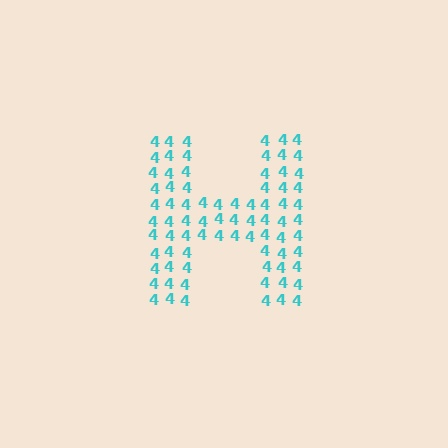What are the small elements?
The small elements are digit 4's.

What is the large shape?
The large shape is the letter H.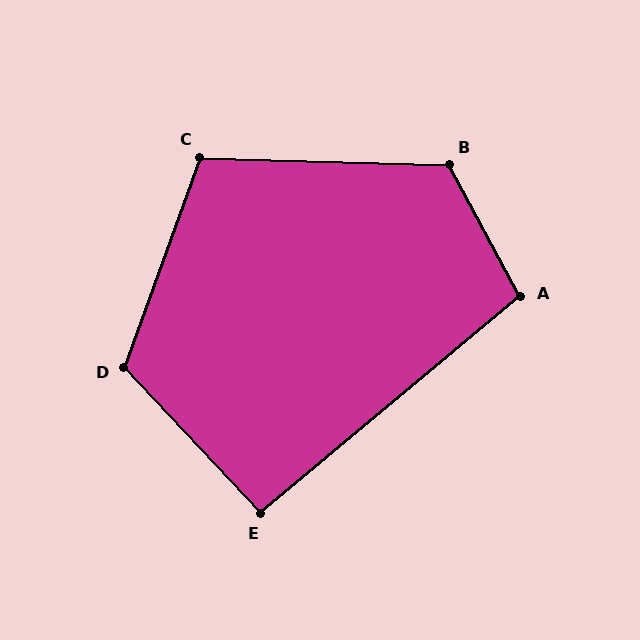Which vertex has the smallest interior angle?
E, at approximately 93 degrees.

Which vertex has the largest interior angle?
B, at approximately 120 degrees.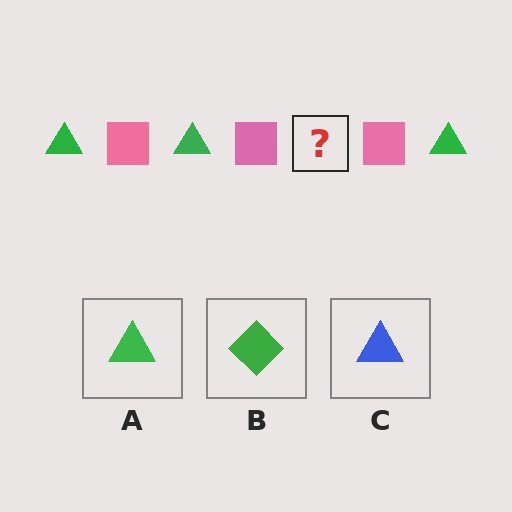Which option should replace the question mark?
Option A.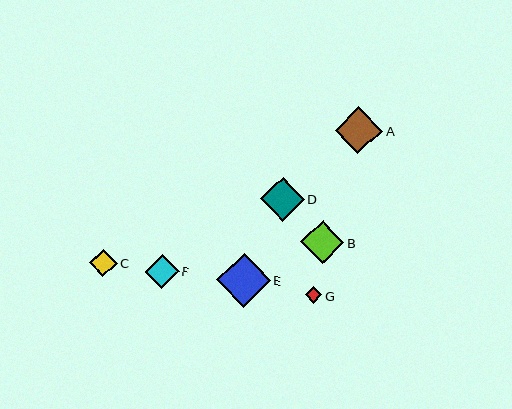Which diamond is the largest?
Diamond E is the largest with a size of approximately 54 pixels.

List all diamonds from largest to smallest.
From largest to smallest: E, A, D, B, F, C, G.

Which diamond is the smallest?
Diamond G is the smallest with a size of approximately 17 pixels.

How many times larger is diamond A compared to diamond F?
Diamond A is approximately 1.4 times the size of diamond F.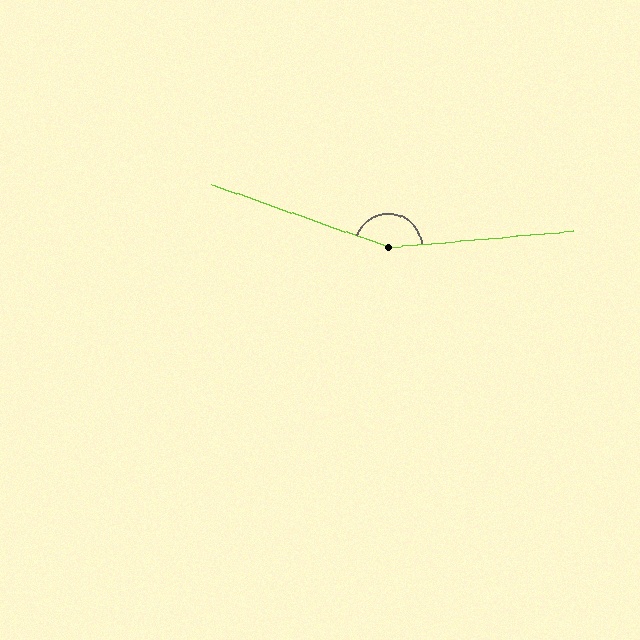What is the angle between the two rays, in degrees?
Approximately 156 degrees.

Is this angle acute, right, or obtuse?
It is obtuse.